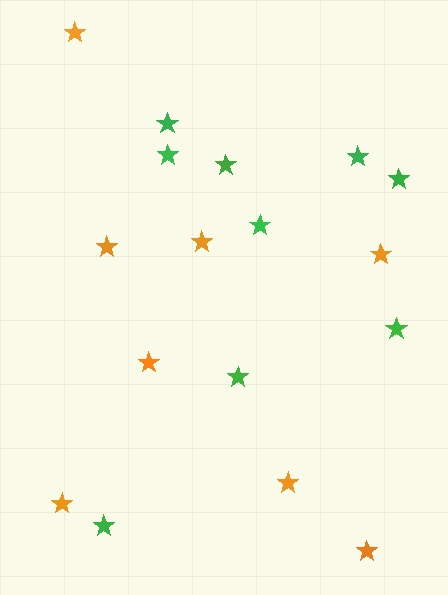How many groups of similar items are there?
There are 2 groups: one group of orange stars (8) and one group of green stars (9).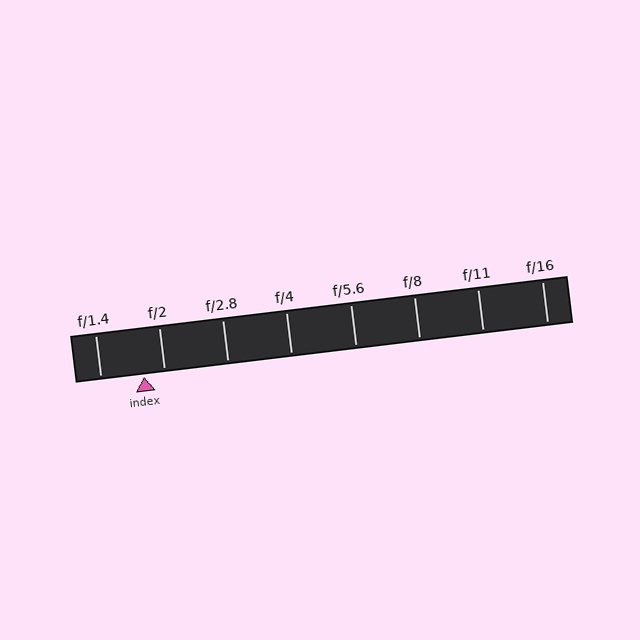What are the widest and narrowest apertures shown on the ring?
The widest aperture shown is f/1.4 and the narrowest is f/16.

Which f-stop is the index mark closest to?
The index mark is closest to f/2.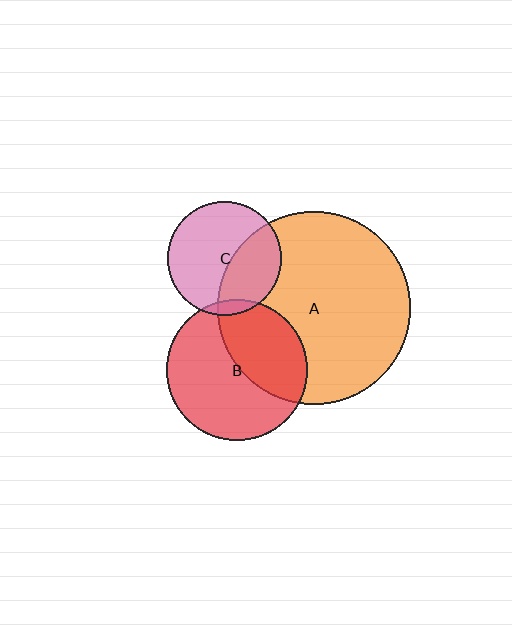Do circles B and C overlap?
Yes.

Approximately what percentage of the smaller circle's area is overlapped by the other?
Approximately 5%.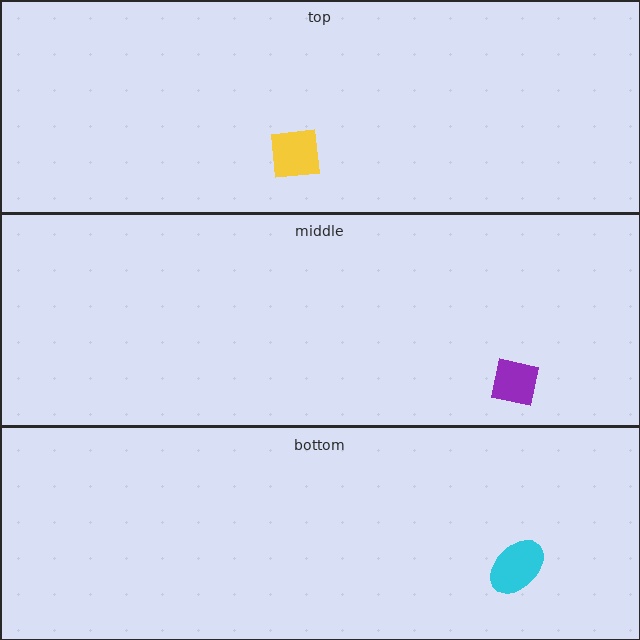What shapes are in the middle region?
The purple square.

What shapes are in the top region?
The yellow square.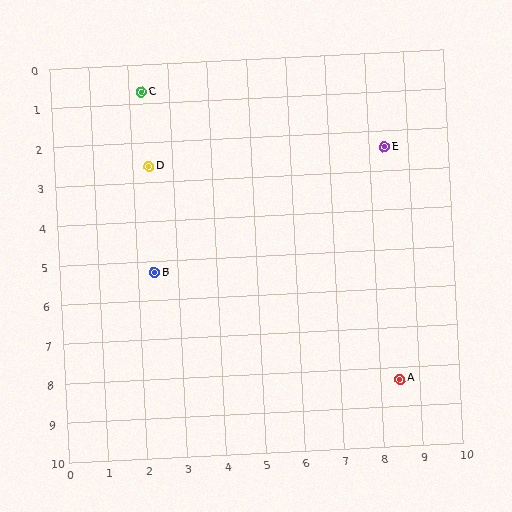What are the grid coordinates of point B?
Point B is at approximately (2.4, 5.3).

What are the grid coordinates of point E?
Point E is at approximately (8.4, 2.4).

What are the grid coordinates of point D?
Point D is at approximately (2.4, 2.6).